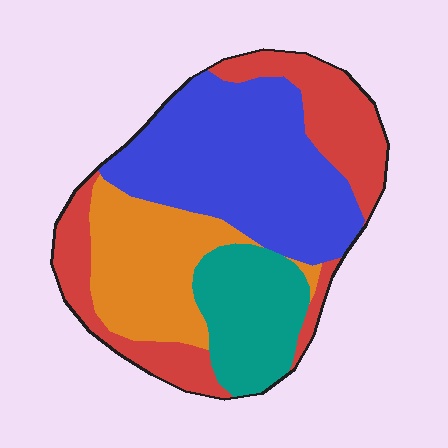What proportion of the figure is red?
Red takes up about one quarter (1/4) of the figure.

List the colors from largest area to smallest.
From largest to smallest: blue, red, orange, teal.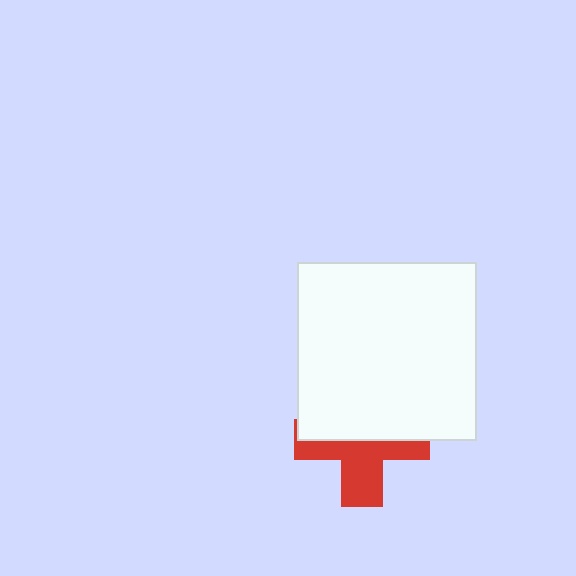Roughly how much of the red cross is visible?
About half of it is visible (roughly 48%).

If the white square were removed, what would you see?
You would see the complete red cross.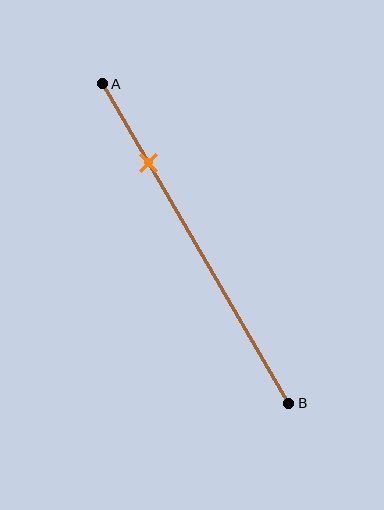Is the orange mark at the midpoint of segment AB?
No, the mark is at about 25% from A, not at the 50% midpoint.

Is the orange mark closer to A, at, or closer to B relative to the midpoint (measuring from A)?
The orange mark is closer to point A than the midpoint of segment AB.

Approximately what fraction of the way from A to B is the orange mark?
The orange mark is approximately 25% of the way from A to B.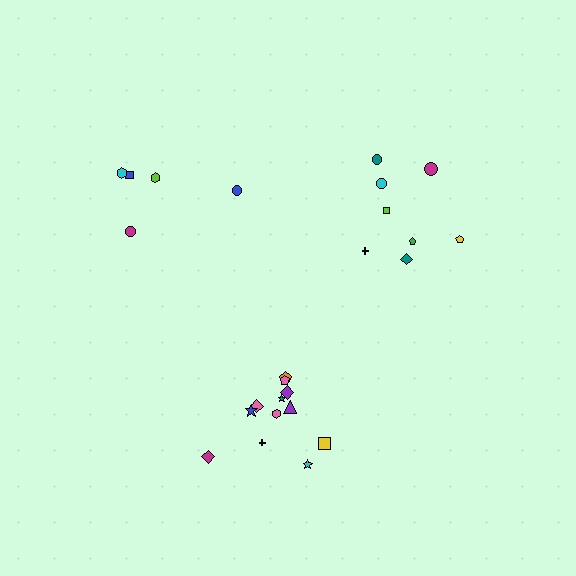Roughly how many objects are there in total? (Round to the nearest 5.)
Roughly 25 objects in total.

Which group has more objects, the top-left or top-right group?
The top-right group.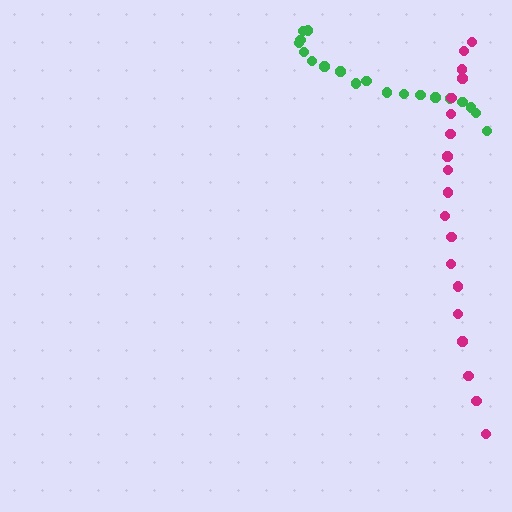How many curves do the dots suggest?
There are 2 distinct paths.